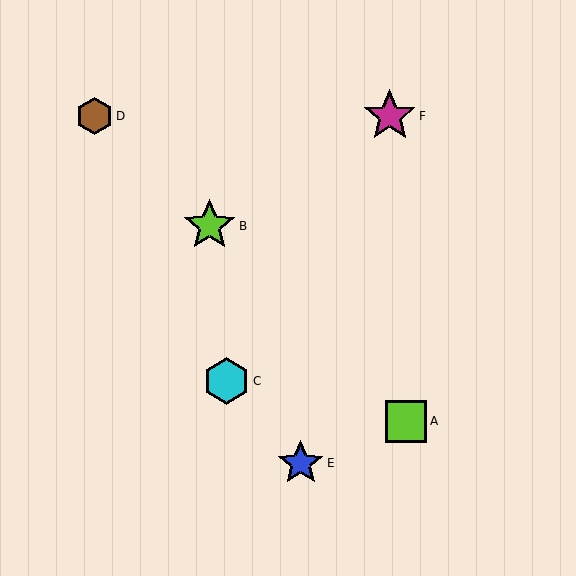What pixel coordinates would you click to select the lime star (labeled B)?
Click at (209, 226) to select the lime star B.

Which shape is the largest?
The magenta star (labeled F) is the largest.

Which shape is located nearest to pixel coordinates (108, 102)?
The brown hexagon (labeled D) at (95, 116) is nearest to that location.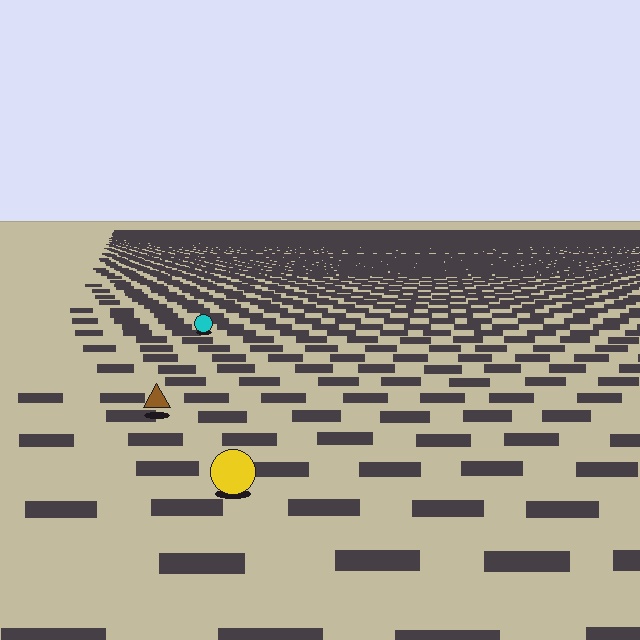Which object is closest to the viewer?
The yellow circle is closest. The texture marks near it are larger and more spread out.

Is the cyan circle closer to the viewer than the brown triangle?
No. The brown triangle is closer — you can tell from the texture gradient: the ground texture is coarser near it.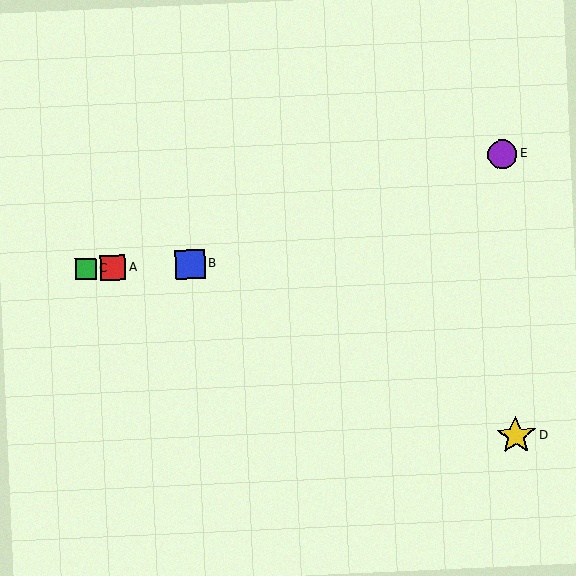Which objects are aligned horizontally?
Objects A, B, C are aligned horizontally.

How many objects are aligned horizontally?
3 objects (A, B, C) are aligned horizontally.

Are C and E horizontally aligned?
No, C is at y≈269 and E is at y≈154.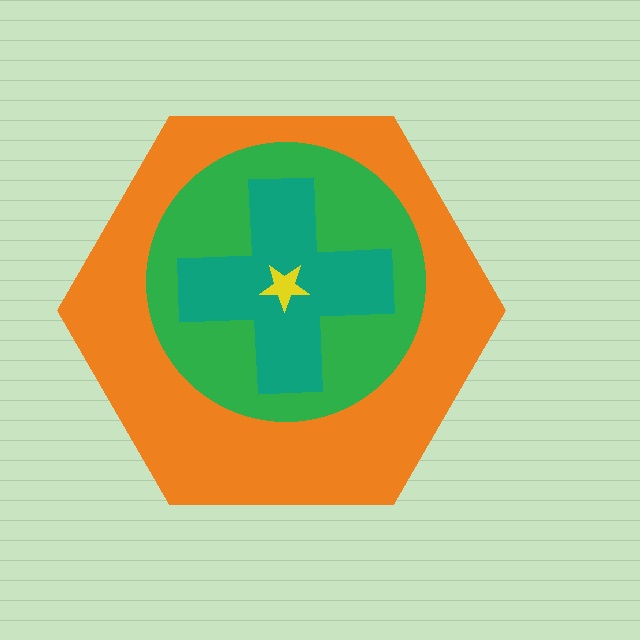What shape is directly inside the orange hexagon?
The green circle.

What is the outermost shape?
The orange hexagon.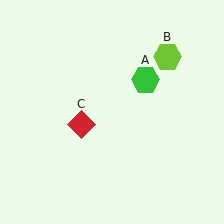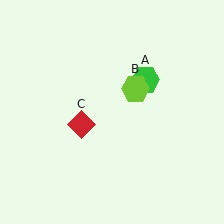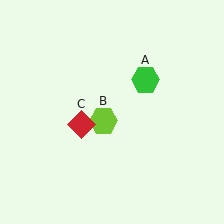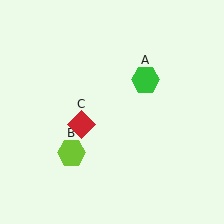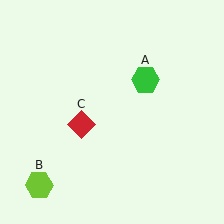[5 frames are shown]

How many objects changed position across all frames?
1 object changed position: lime hexagon (object B).